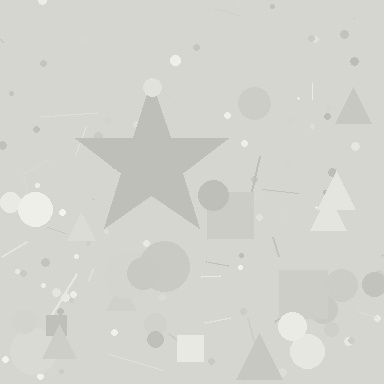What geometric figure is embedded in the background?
A star is embedded in the background.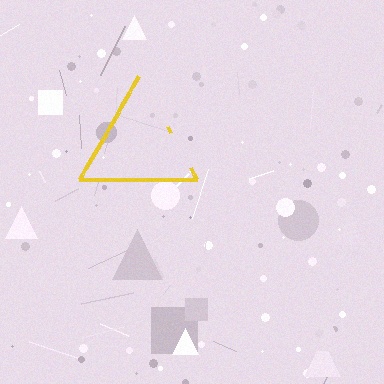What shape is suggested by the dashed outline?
The dashed outline suggests a triangle.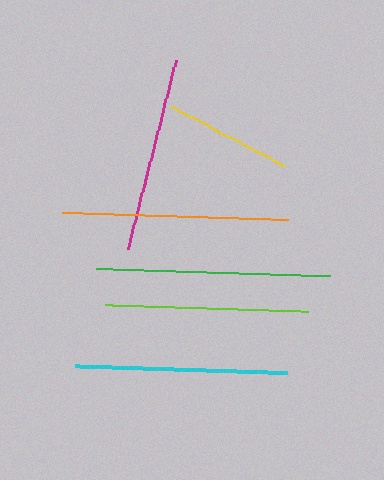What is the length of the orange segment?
The orange segment is approximately 226 pixels long.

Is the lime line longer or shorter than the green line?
The green line is longer than the lime line.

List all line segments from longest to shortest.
From longest to shortest: green, orange, cyan, lime, magenta, yellow.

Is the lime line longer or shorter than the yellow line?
The lime line is longer than the yellow line.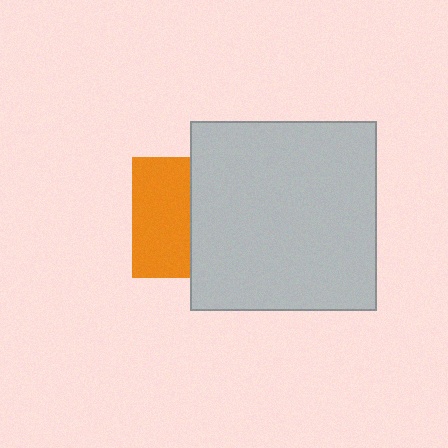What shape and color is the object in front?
The object in front is a light gray rectangle.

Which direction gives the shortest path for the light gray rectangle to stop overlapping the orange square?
Moving right gives the shortest separation.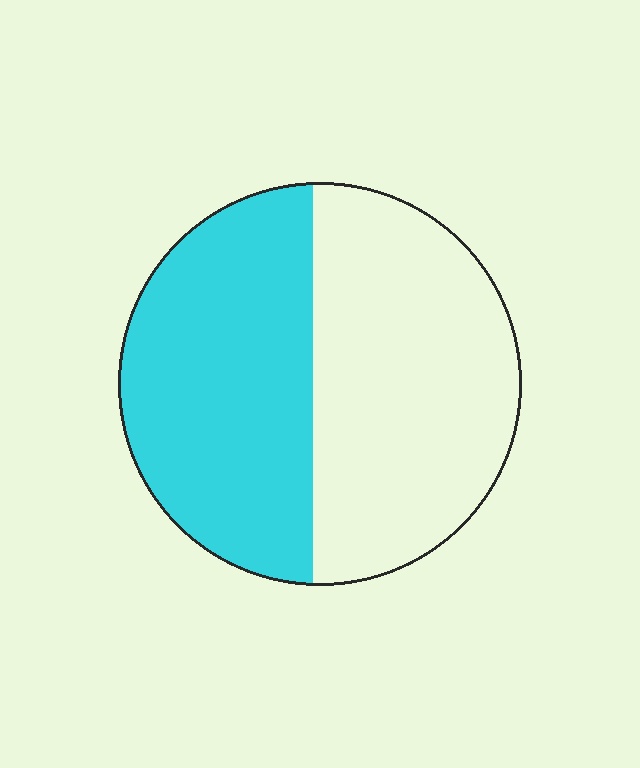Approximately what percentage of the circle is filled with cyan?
Approximately 50%.